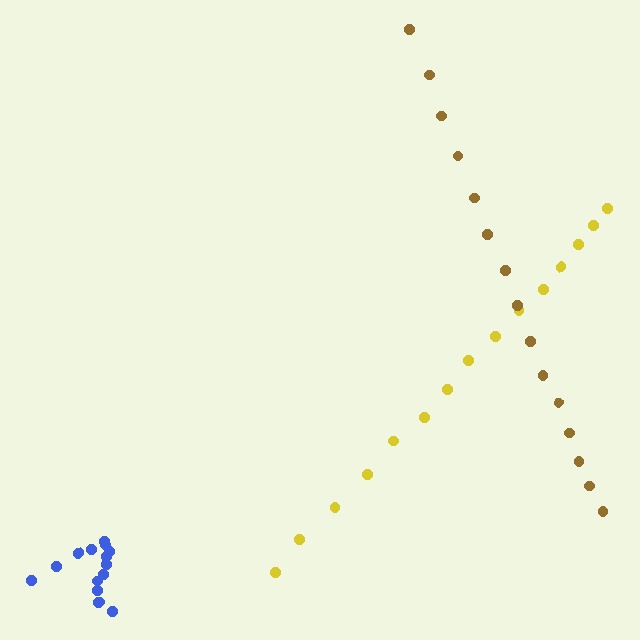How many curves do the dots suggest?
There are 3 distinct paths.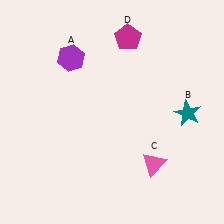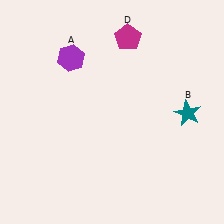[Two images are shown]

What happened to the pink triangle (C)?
The pink triangle (C) was removed in Image 2. It was in the bottom-right area of Image 1.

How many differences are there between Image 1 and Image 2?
There is 1 difference between the two images.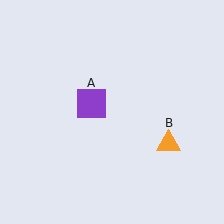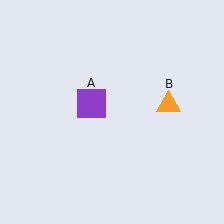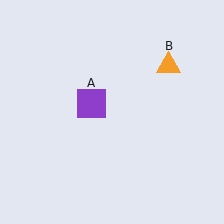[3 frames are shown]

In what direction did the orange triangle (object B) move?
The orange triangle (object B) moved up.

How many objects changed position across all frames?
1 object changed position: orange triangle (object B).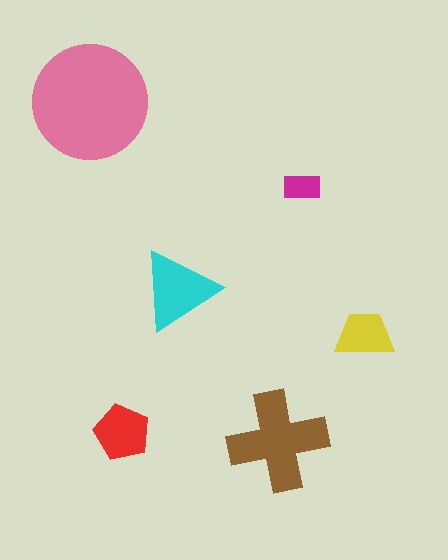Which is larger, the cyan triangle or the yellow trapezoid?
The cyan triangle.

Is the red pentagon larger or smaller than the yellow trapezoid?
Larger.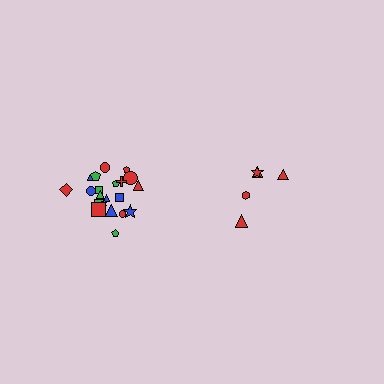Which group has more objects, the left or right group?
The left group.